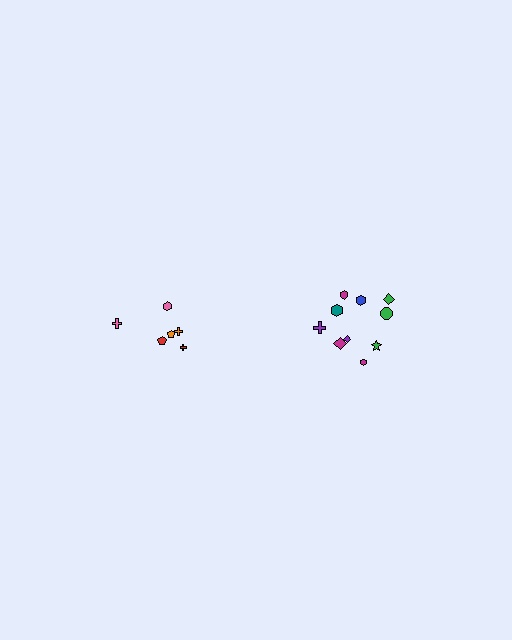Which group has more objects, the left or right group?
The right group.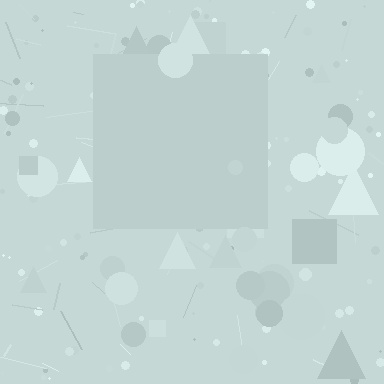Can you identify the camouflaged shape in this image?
The camouflaged shape is a square.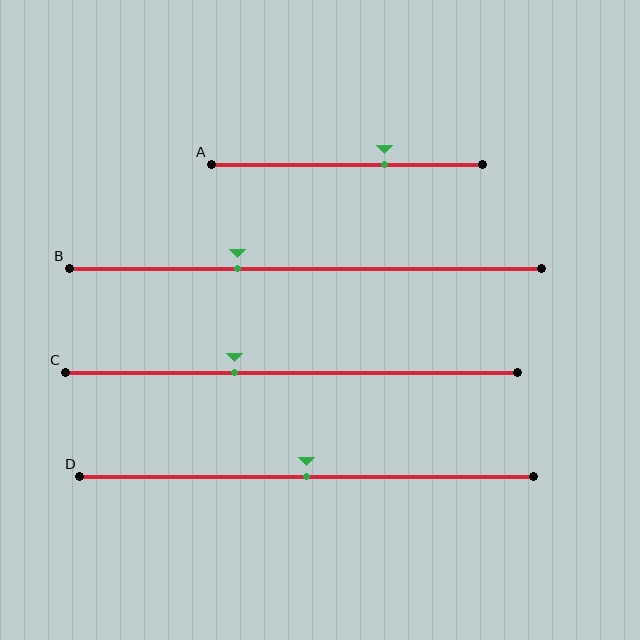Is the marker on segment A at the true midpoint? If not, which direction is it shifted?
No, the marker on segment A is shifted to the right by about 14% of the segment length.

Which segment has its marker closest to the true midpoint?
Segment D has its marker closest to the true midpoint.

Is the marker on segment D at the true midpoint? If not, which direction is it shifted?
Yes, the marker on segment D is at the true midpoint.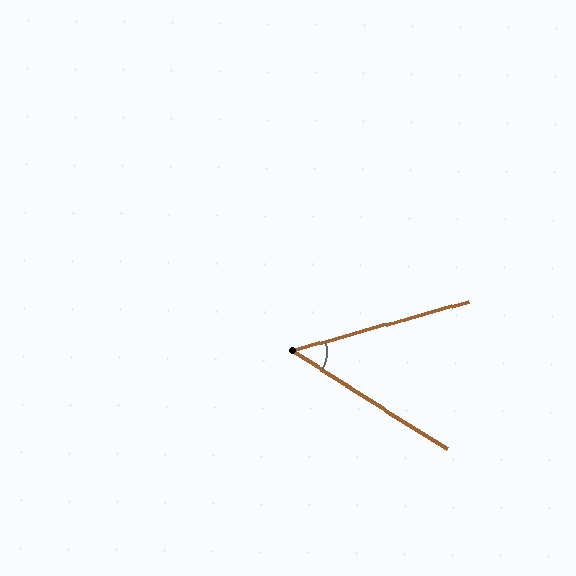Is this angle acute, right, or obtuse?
It is acute.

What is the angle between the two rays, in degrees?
Approximately 48 degrees.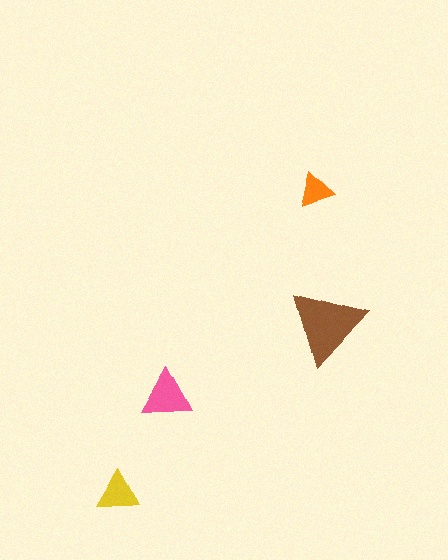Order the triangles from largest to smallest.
the brown one, the pink one, the yellow one, the orange one.